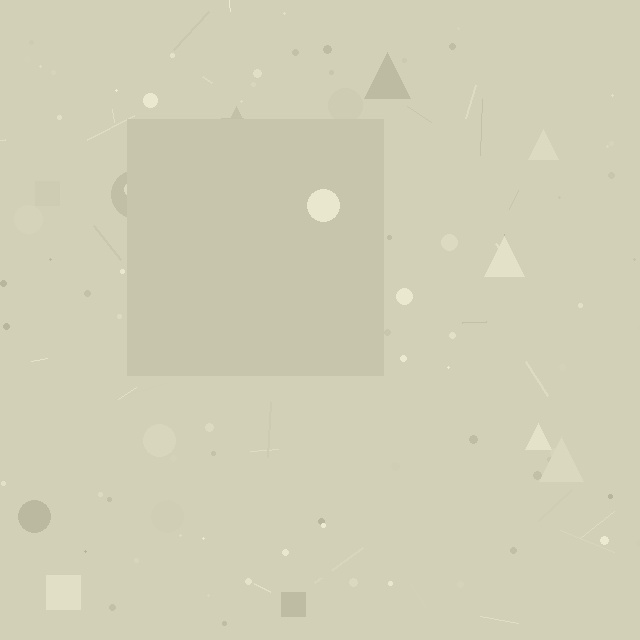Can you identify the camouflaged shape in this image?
The camouflaged shape is a square.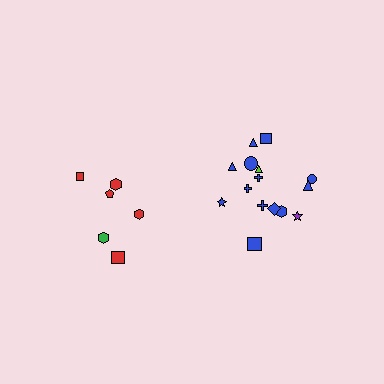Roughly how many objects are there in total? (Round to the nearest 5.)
Roughly 20 objects in total.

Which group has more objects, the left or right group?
The right group.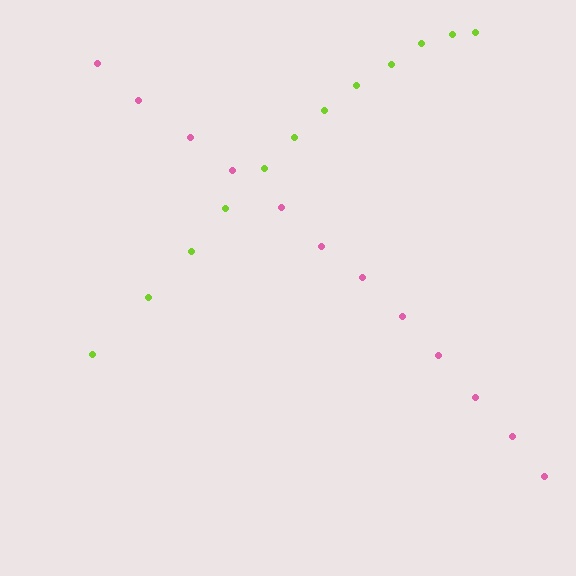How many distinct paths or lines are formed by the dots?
There are 2 distinct paths.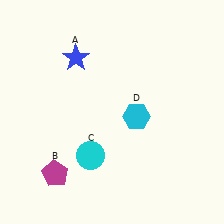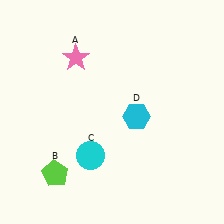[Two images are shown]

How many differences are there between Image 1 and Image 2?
There are 2 differences between the two images.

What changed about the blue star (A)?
In Image 1, A is blue. In Image 2, it changed to pink.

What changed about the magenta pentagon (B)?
In Image 1, B is magenta. In Image 2, it changed to lime.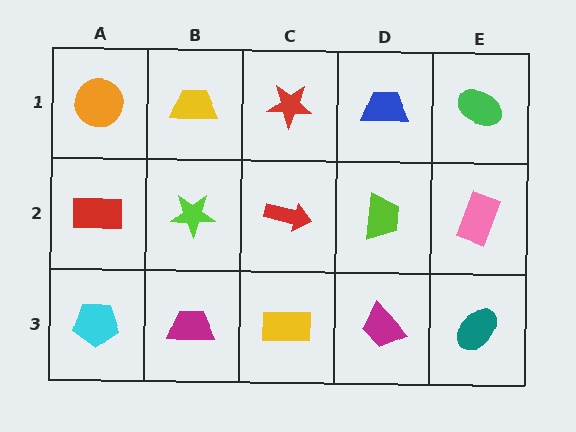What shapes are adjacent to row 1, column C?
A red arrow (row 2, column C), a yellow trapezoid (row 1, column B), a blue trapezoid (row 1, column D).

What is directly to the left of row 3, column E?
A magenta trapezoid.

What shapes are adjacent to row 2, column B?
A yellow trapezoid (row 1, column B), a magenta trapezoid (row 3, column B), a red rectangle (row 2, column A), a red arrow (row 2, column C).